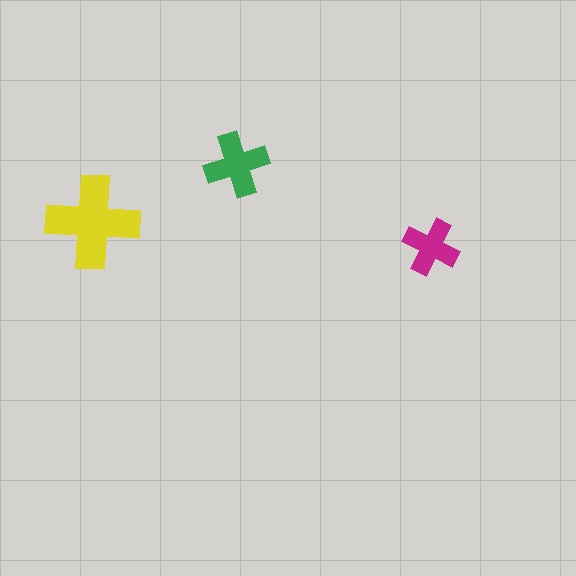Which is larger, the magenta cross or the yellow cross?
The yellow one.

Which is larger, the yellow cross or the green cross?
The yellow one.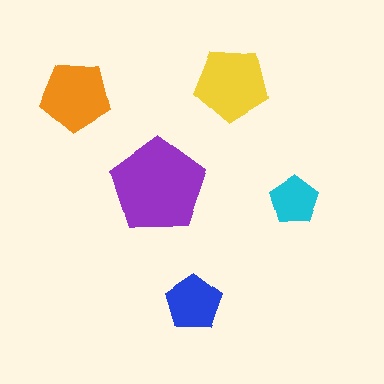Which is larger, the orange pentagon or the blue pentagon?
The orange one.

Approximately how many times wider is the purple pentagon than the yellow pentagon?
About 1.5 times wider.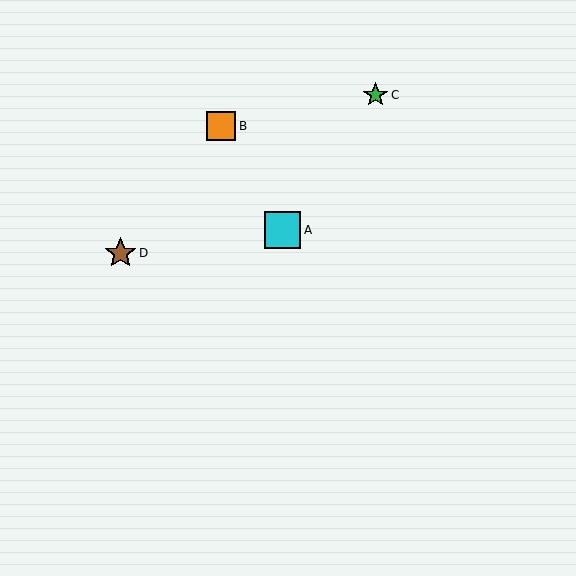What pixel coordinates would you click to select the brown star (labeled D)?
Click at (120, 253) to select the brown star D.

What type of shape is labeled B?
Shape B is an orange square.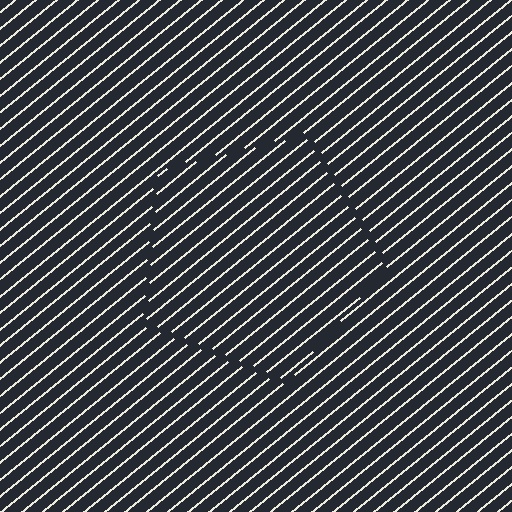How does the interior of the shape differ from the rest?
The interior of the shape contains the same grating, shifted by half a period — the contour is defined by the phase discontinuity where line-ends from the inner and outer gratings abut.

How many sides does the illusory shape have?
5 sides — the line-ends trace a pentagon.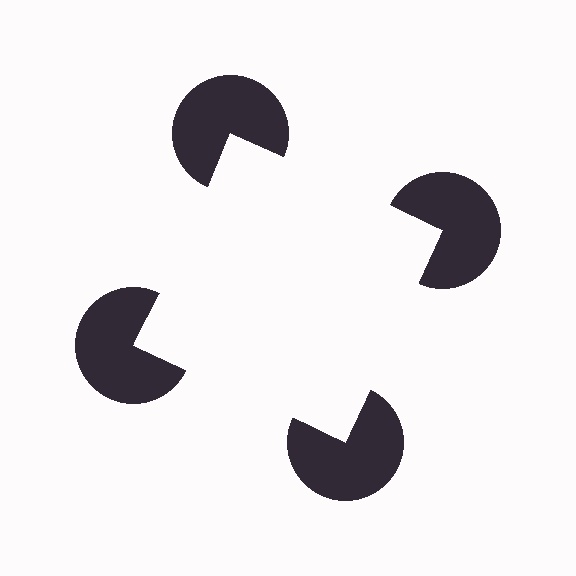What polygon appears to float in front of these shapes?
An illusory square — its edges are inferred from the aligned wedge cuts in the pac-man discs, not physically drawn.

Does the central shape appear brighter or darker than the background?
It typically appears slightly brighter than the background, even though no actual brightness change is drawn.